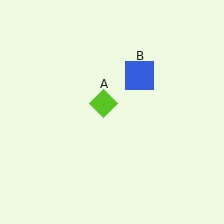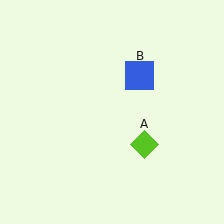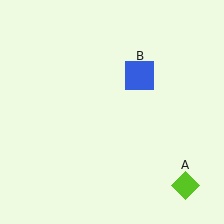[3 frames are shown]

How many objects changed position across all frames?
1 object changed position: lime diamond (object A).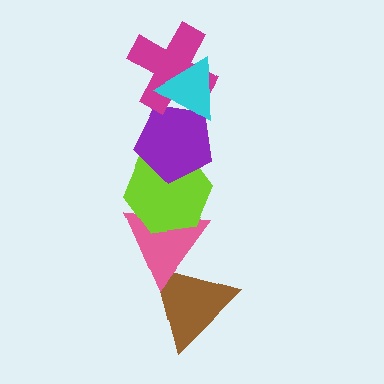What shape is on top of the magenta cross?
The cyan triangle is on top of the magenta cross.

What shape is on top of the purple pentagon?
The magenta cross is on top of the purple pentagon.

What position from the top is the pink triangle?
The pink triangle is 5th from the top.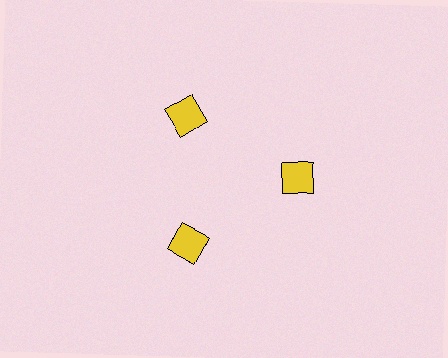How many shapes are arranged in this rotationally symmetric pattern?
There are 3 shapes, arranged in 3 groups of 1.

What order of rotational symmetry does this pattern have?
This pattern has 3-fold rotational symmetry.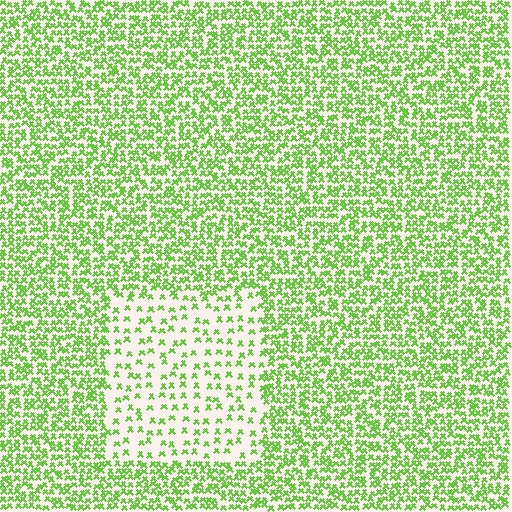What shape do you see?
I see a rectangle.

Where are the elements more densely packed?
The elements are more densely packed outside the rectangle boundary.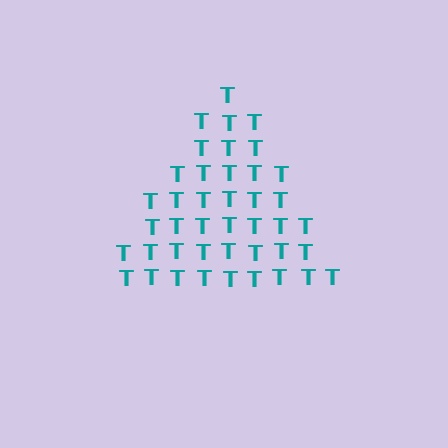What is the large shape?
The large shape is a triangle.